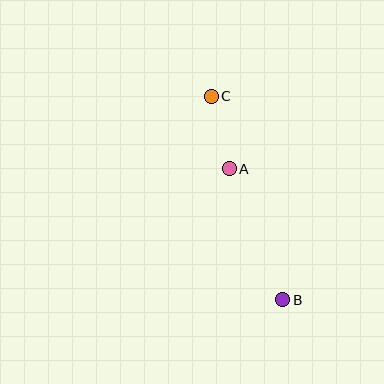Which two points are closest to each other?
Points A and C are closest to each other.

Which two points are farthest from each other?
Points B and C are farthest from each other.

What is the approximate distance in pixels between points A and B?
The distance between A and B is approximately 142 pixels.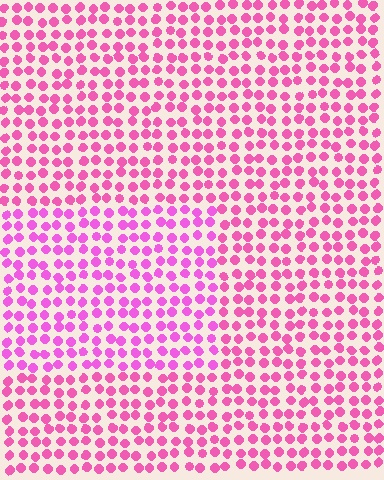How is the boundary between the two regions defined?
The boundary is defined purely by a slight shift in hue (about 20 degrees). Spacing, size, and orientation are identical on both sides.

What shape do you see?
I see a rectangle.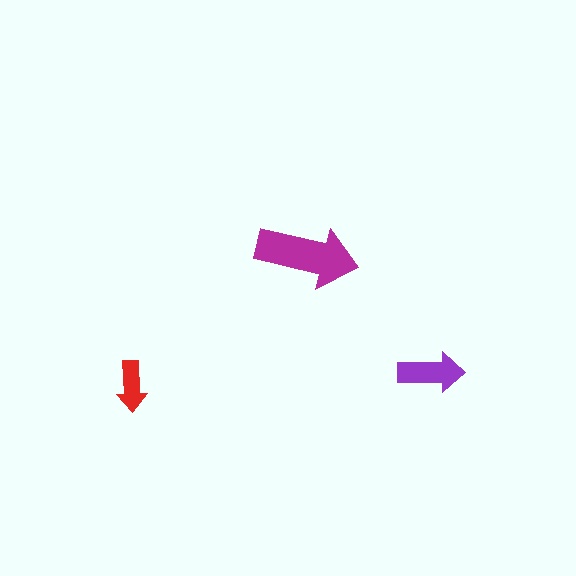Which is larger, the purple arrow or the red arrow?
The purple one.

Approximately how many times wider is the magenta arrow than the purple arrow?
About 1.5 times wider.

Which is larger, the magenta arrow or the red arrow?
The magenta one.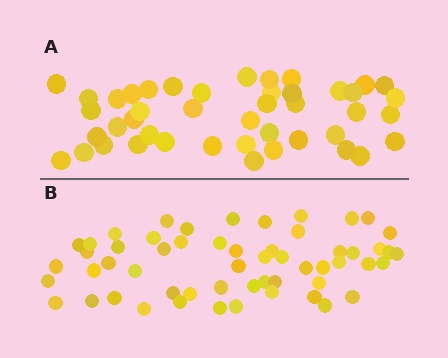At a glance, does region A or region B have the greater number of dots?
Region B (the bottom region) has more dots.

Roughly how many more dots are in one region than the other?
Region B has roughly 12 or so more dots than region A.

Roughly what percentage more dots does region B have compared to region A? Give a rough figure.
About 25% more.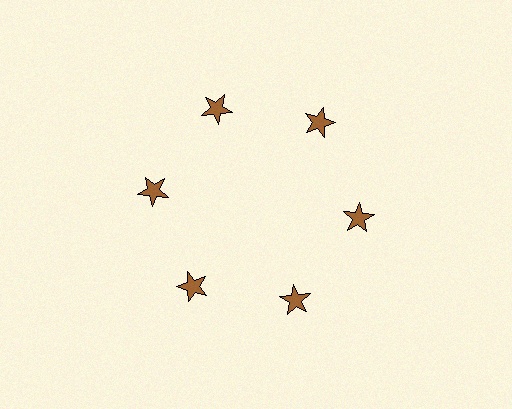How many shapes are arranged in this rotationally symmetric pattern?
There are 6 shapes, arranged in 6 groups of 1.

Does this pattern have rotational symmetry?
Yes, this pattern has 6-fold rotational symmetry. It looks the same after rotating 60 degrees around the center.